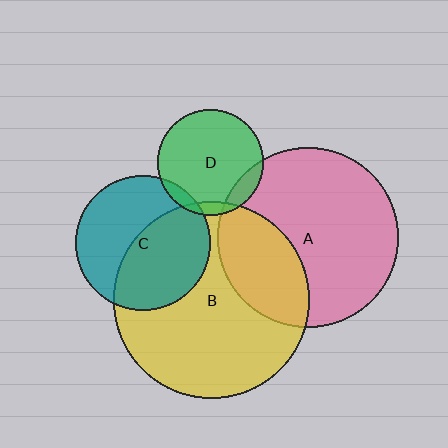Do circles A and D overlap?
Yes.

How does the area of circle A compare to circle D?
Approximately 2.9 times.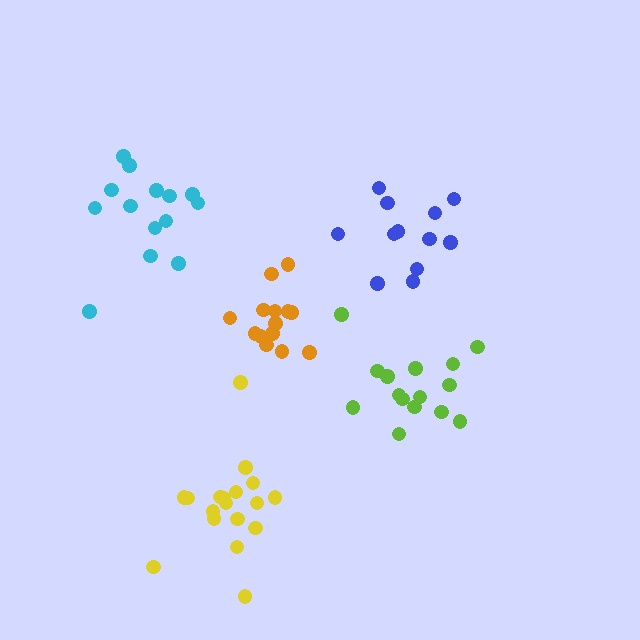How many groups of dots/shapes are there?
There are 5 groups.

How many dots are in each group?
Group 1: 15 dots, Group 2: 18 dots, Group 3: 14 dots, Group 4: 12 dots, Group 5: 14 dots (73 total).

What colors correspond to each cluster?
The clusters are colored: lime, yellow, cyan, blue, orange.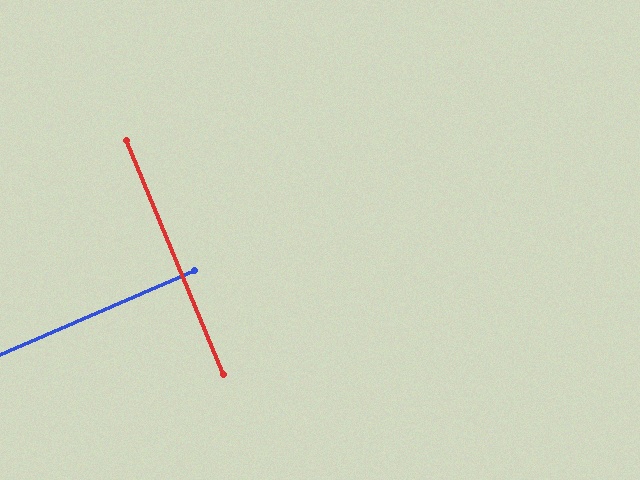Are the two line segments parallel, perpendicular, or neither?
Perpendicular — they meet at approximately 89°.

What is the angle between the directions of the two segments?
Approximately 89 degrees.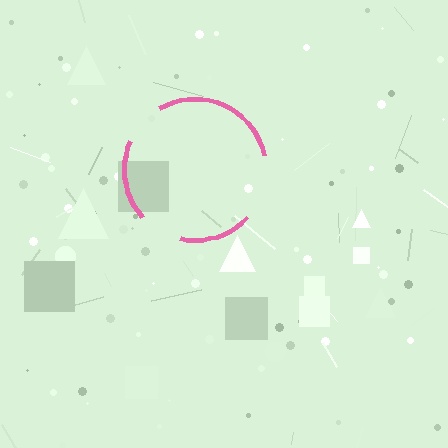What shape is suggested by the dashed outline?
The dashed outline suggests a circle.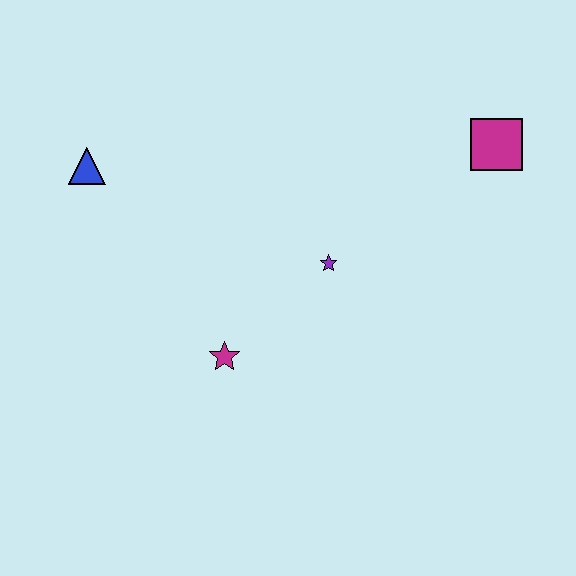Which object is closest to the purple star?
The magenta star is closest to the purple star.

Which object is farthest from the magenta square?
The blue triangle is farthest from the magenta square.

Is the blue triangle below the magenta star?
No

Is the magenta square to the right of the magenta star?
Yes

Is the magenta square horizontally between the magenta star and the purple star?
No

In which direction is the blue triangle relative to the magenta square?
The blue triangle is to the left of the magenta square.